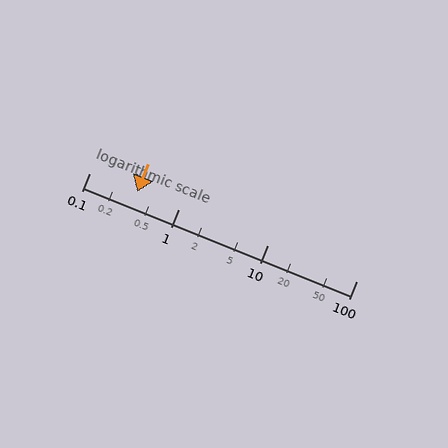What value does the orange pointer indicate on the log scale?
The pointer indicates approximately 0.34.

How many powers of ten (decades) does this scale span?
The scale spans 3 decades, from 0.1 to 100.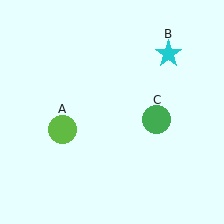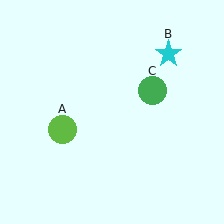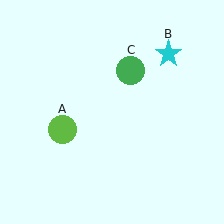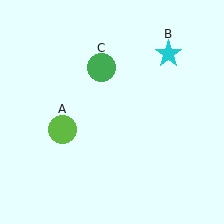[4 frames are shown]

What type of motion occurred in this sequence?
The green circle (object C) rotated counterclockwise around the center of the scene.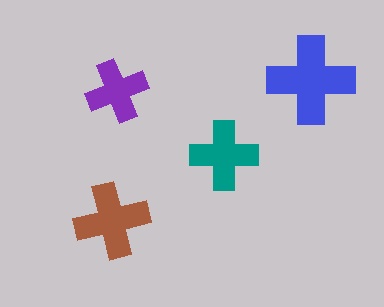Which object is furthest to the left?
The brown cross is leftmost.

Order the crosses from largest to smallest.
the blue one, the brown one, the teal one, the purple one.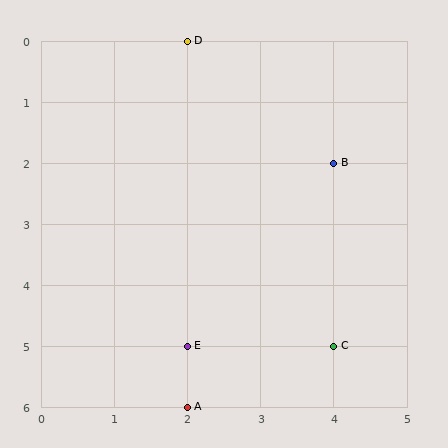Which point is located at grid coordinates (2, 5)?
Point E is at (2, 5).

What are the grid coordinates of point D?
Point D is at grid coordinates (2, 0).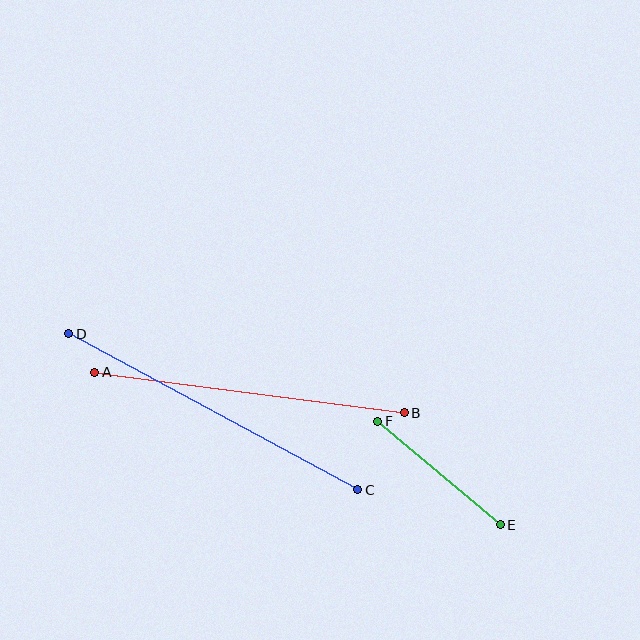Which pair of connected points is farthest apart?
Points C and D are farthest apart.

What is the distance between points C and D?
The distance is approximately 328 pixels.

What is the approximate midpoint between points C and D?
The midpoint is at approximately (213, 412) pixels.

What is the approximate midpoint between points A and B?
The midpoint is at approximately (249, 392) pixels.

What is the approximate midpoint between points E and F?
The midpoint is at approximately (439, 473) pixels.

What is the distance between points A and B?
The distance is approximately 312 pixels.